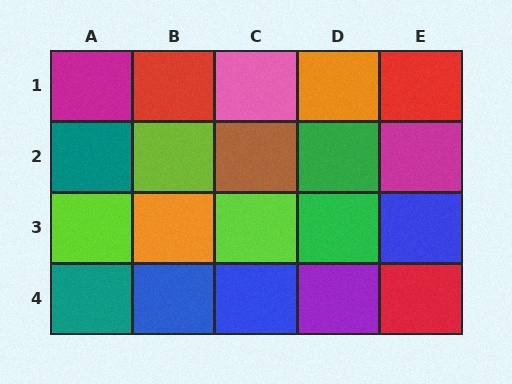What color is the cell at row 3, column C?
Lime.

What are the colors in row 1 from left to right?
Magenta, red, pink, orange, red.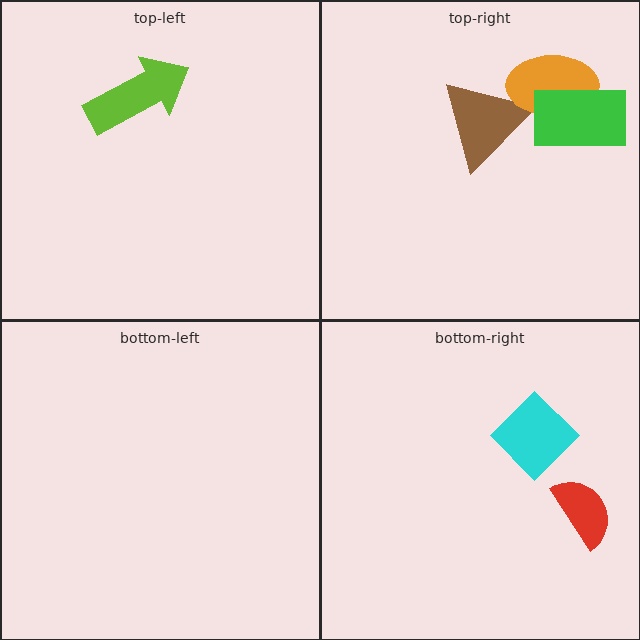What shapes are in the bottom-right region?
The cyan diamond, the red semicircle.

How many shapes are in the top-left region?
1.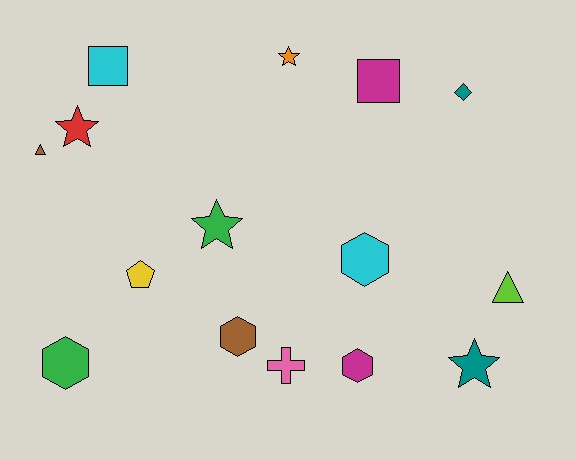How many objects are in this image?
There are 15 objects.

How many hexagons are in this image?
There are 4 hexagons.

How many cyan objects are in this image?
There are 2 cyan objects.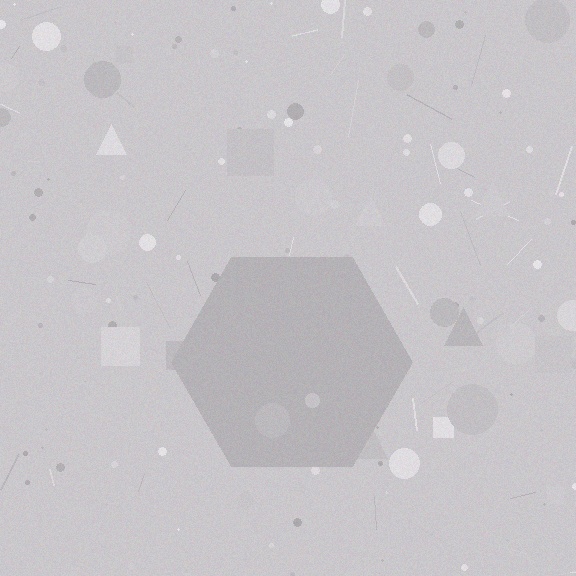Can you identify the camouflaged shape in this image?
The camouflaged shape is a hexagon.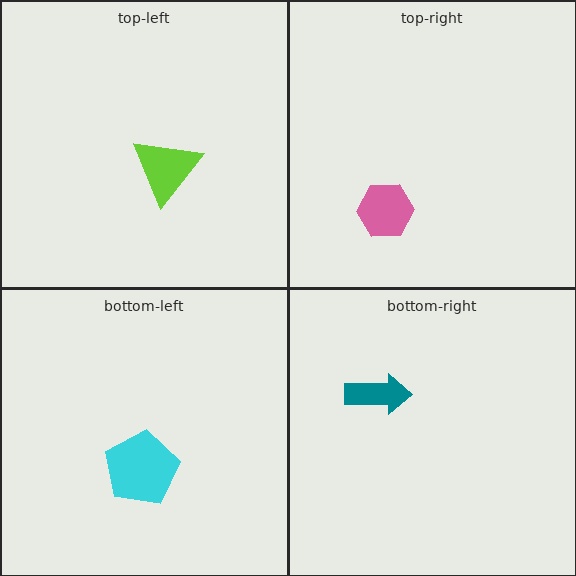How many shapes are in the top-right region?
1.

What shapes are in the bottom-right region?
The teal arrow.